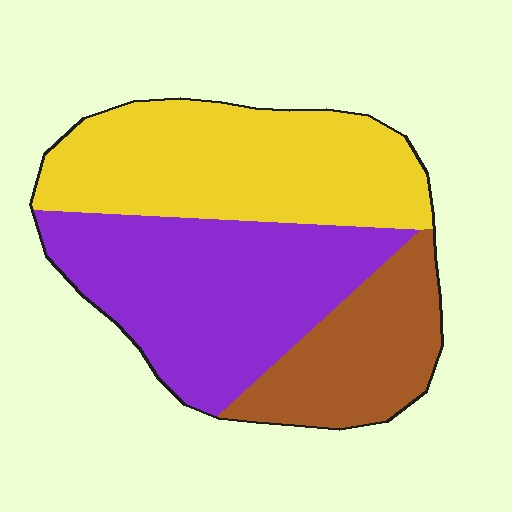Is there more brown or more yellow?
Yellow.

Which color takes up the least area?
Brown, at roughly 20%.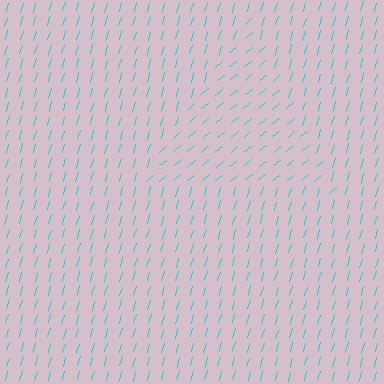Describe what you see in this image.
The image is filled with small cyan line segments. A triangle region in the image has lines oriented differently from the surrounding lines, creating a visible texture boundary.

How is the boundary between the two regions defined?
The boundary is defined purely by a change in line orientation (approximately 34 degrees difference). All lines are the same color and thickness.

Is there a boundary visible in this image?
Yes, there is a texture boundary formed by a change in line orientation.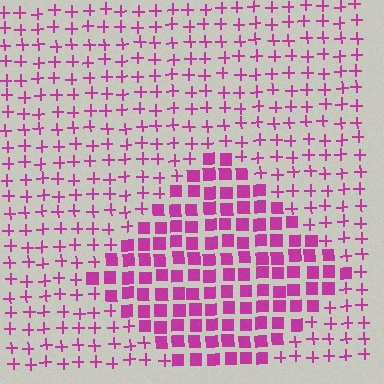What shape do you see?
I see a diamond.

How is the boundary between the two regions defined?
The boundary is defined by a change in element shape: squares inside vs. plus signs outside. All elements share the same color and spacing.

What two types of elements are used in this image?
The image uses squares inside the diamond region and plus signs outside it.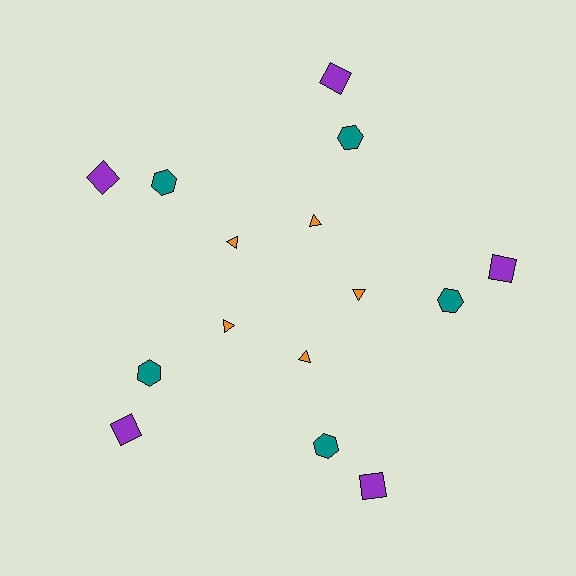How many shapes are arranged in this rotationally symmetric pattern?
There are 15 shapes, arranged in 5 groups of 3.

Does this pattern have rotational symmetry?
Yes, this pattern has 5-fold rotational symmetry. It looks the same after rotating 72 degrees around the center.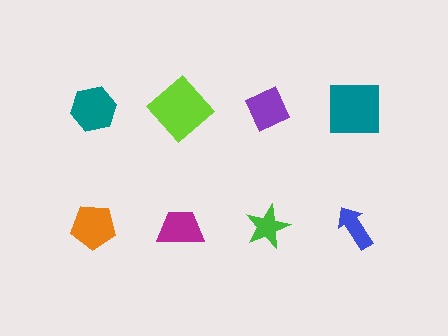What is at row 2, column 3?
A green star.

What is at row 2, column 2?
A magenta trapezoid.